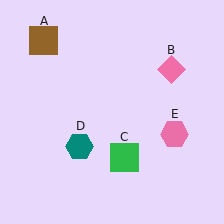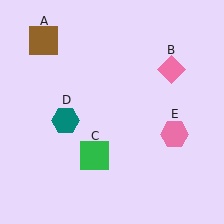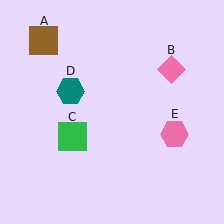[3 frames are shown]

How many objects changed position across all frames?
2 objects changed position: green square (object C), teal hexagon (object D).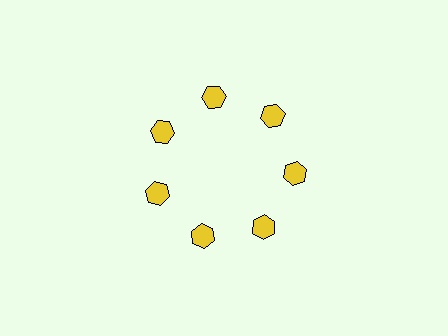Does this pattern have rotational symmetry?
Yes, this pattern has 7-fold rotational symmetry. It looks the same after rotating 51 degrees around the center.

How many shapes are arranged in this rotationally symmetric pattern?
There are 7 shapes, arranged in 7 groups of 1.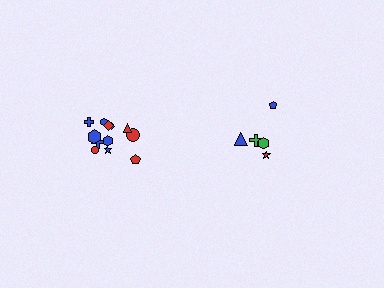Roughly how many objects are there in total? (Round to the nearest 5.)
Roughly 15 objects in total.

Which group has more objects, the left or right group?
The left group.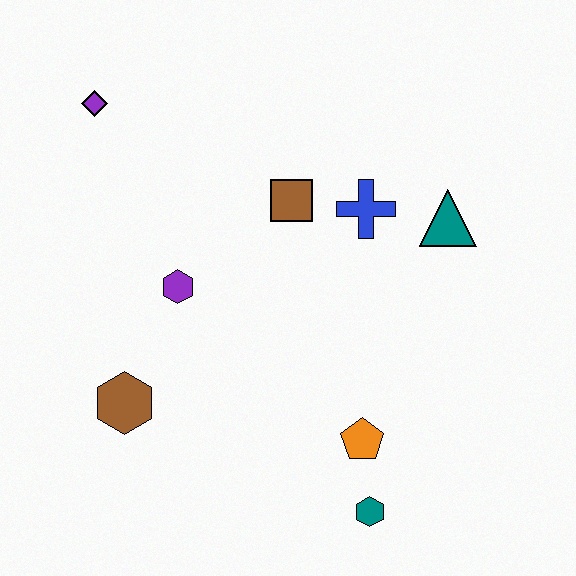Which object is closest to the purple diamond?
The purple hexagon is closest to the purple diamond.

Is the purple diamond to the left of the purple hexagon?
Yes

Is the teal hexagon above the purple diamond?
No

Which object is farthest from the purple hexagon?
The teal hexagon is farthest from the purple hexagon.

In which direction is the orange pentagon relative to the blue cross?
The orange pentagon is below the blue cross.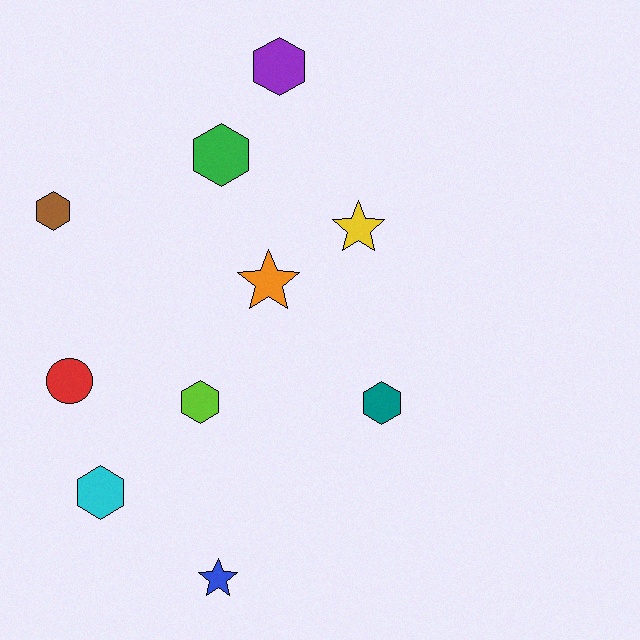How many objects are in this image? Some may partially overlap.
There are 10 objects.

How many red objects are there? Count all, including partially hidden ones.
There is 1 red object.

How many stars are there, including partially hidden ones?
There are 3 stars.